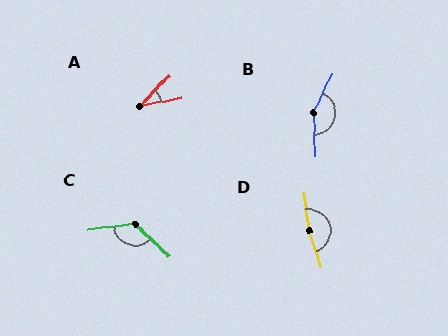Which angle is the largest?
D, at approximately 168 degrees.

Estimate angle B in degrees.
Approximately 153 degrees.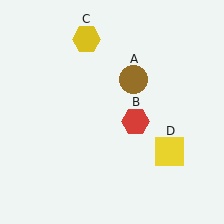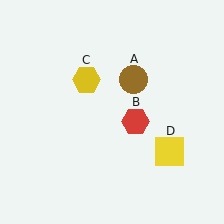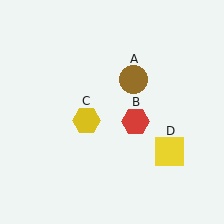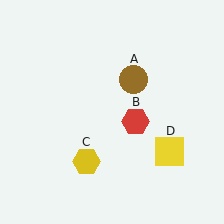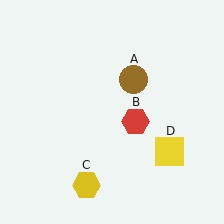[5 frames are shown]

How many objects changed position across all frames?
1 object changed position: yellow hexagon (object C).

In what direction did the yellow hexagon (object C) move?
The yellow hexagon (object C) moved down.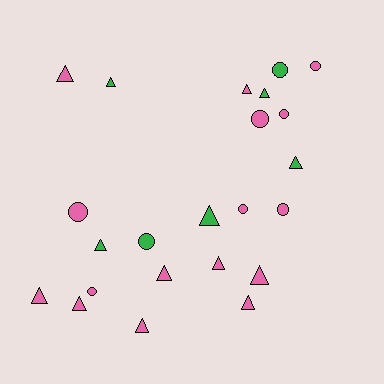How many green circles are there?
There are 2 green circles.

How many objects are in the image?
There are 23 objects.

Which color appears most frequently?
Pink, with 16 objects.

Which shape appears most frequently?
Triangle, with 14 objects.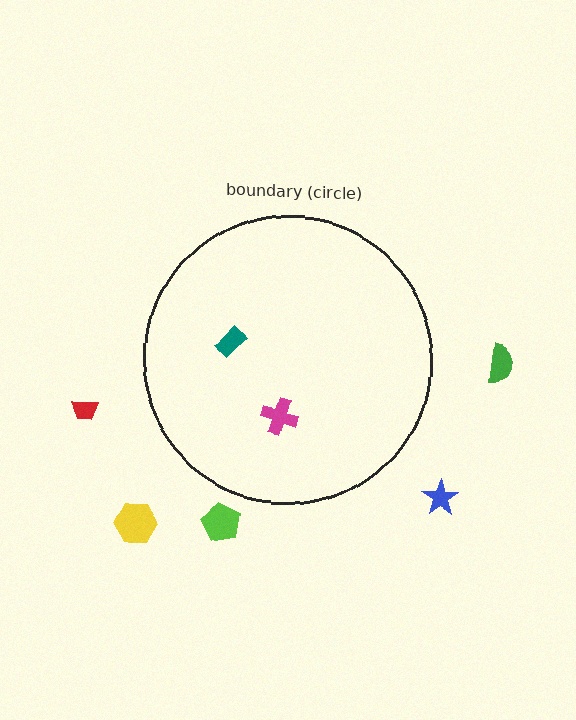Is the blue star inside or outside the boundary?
Outside.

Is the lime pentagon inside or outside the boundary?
Outside.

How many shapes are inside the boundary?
2 inside, 5 outside.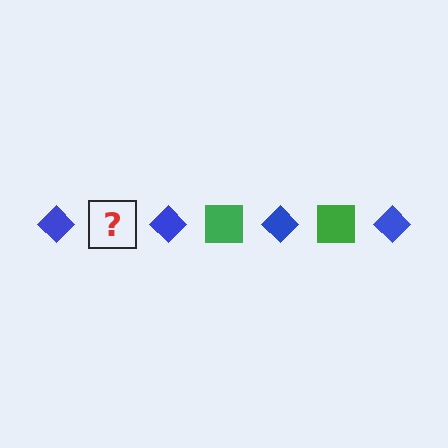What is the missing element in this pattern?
The missing element is a green square.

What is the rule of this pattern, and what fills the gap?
The rule is that the pattern alternates between blue diamond and green square. The gap should be filled with a green square.